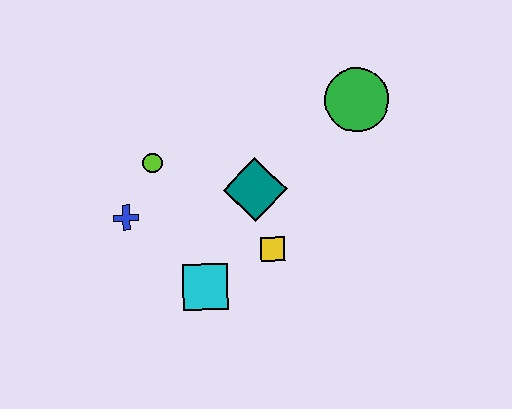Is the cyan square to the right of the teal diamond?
No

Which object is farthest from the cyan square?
The green circle is farthest from the cyan square.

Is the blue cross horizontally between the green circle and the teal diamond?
No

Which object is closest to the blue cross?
The lime circle is closest to the blue cross.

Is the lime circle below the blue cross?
No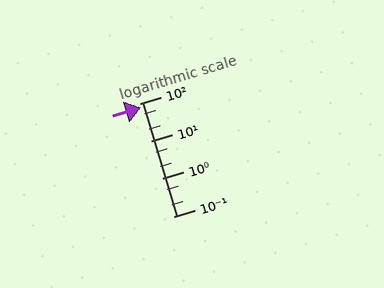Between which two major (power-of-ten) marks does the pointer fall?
The pointer is between 10 and 100.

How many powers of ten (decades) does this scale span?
The scale spans 3 decades, from 0.1 to 100.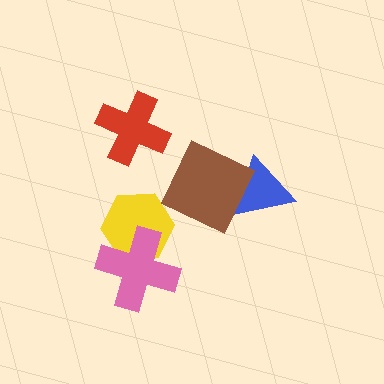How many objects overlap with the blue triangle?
1 object overlaps with the blue triangle.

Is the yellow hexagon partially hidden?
Yes, it is partially covered by another shape.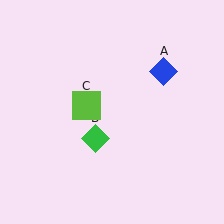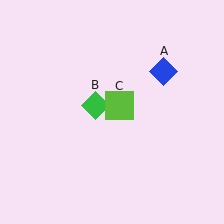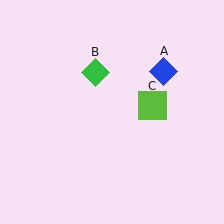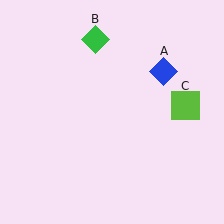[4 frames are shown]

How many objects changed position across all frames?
2 objects changed position: green diamond (object B), lime square (object C).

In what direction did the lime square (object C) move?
The lime square (object C) moved right.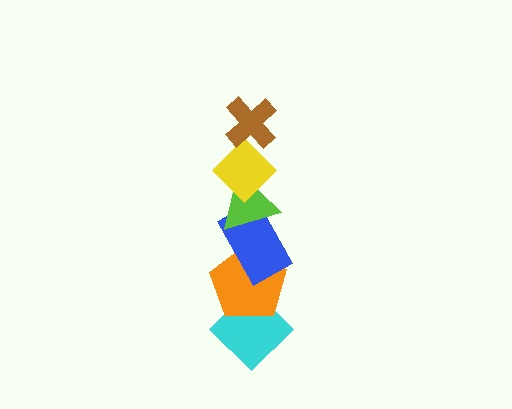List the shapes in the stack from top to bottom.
From top to bottom: the brown cross, the yellow diamond, the lime triangle, the blue rectangle, the orange pentagon, the cyan diamond.